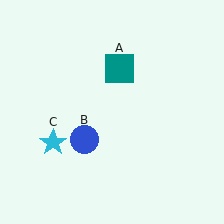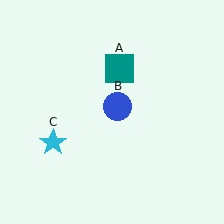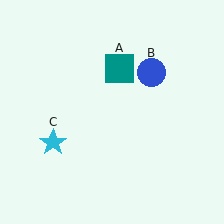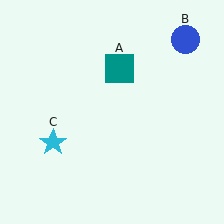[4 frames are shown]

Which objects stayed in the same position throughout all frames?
Teal square (object A) and cyan star (object C) remained stationary.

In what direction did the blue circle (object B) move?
The blue circle (object B) moved up and to the right.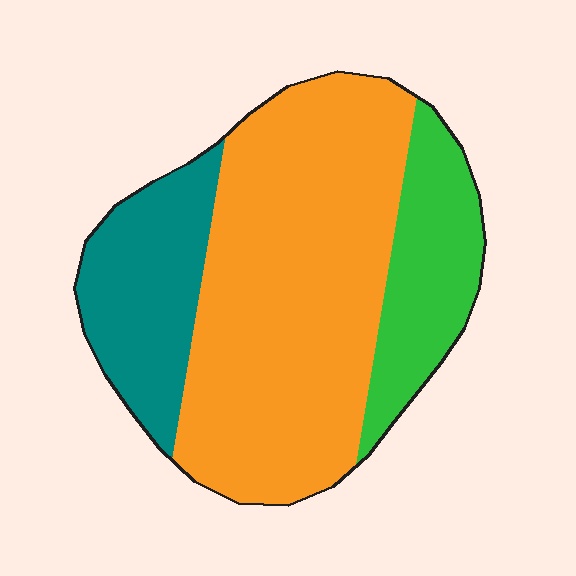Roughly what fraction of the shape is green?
Green takes up between a sixth and a third of the shape.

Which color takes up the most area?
Orange, at roughly 60%.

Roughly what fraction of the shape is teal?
Teal covers roughly 20% of the shape.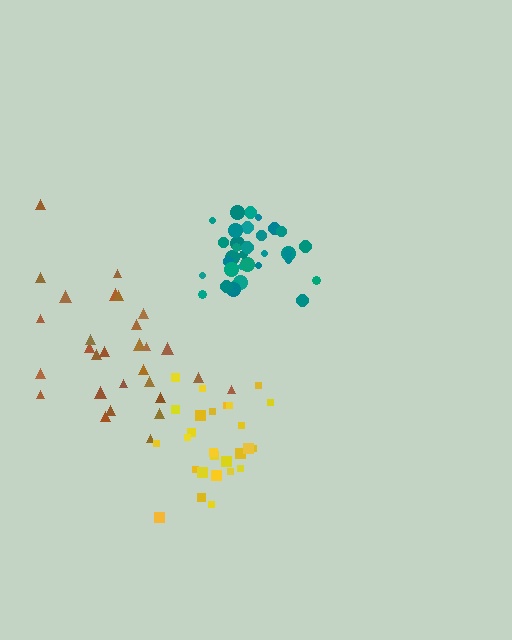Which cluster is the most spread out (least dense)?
Brown.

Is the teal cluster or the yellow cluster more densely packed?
Teal.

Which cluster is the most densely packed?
Teal.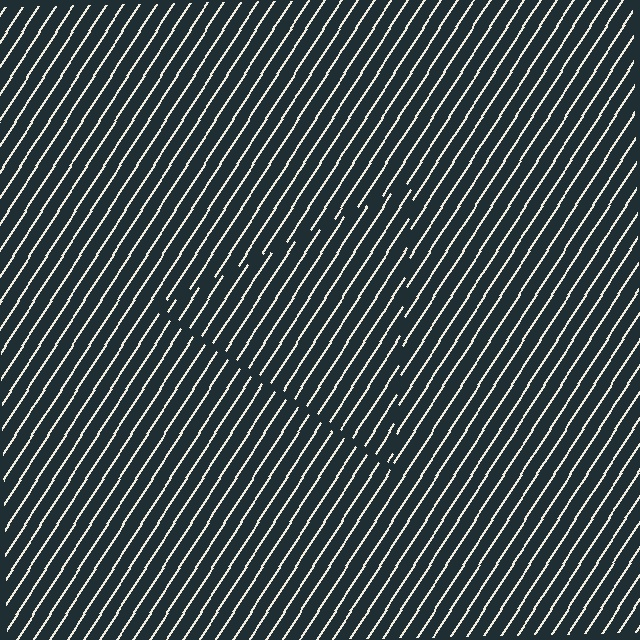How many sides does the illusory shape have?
3 sides — the line-ends trace a triangle.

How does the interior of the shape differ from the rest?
The interior of the shape contains the same grating, shifted by half a period — the contour is defined by the phase discontinuity where line-ends from the inner and outer gratings abut.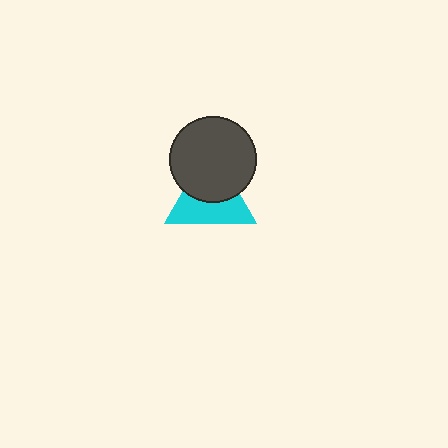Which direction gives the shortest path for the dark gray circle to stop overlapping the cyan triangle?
Moving up gives the shortest separation.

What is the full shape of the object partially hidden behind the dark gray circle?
The partially hidden object is a cyan triangle.